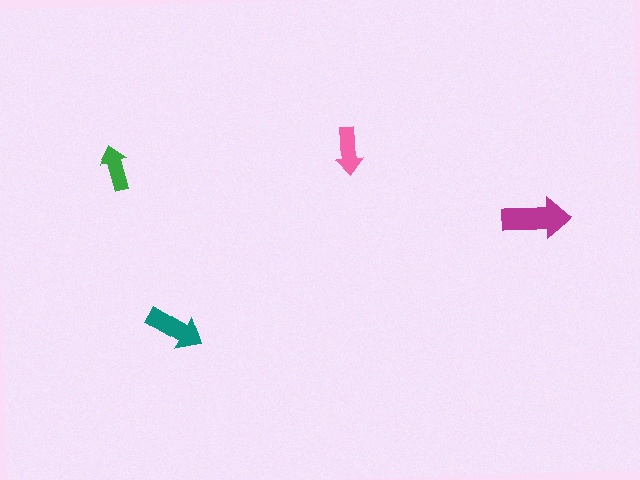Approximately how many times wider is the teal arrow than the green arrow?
About 1.5 times wider.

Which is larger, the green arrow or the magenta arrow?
The magenta one.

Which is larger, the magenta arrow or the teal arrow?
The magenta one.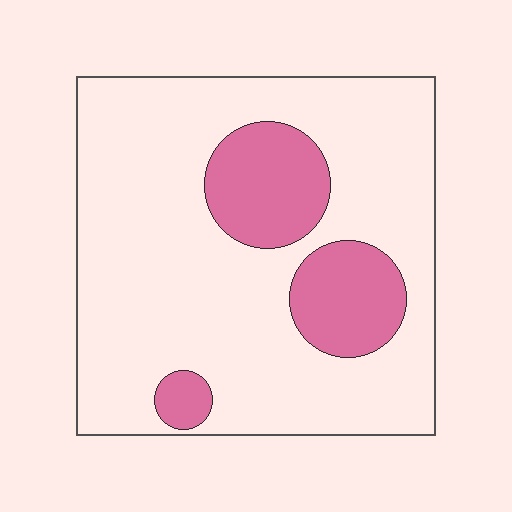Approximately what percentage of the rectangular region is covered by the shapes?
Approximately 20%.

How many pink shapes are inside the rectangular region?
3.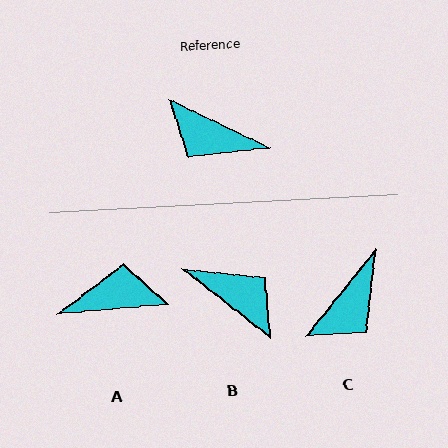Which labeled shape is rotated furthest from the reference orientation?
B, about 167 degrees away.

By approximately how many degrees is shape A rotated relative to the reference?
Approximately 149 degrees clockwise.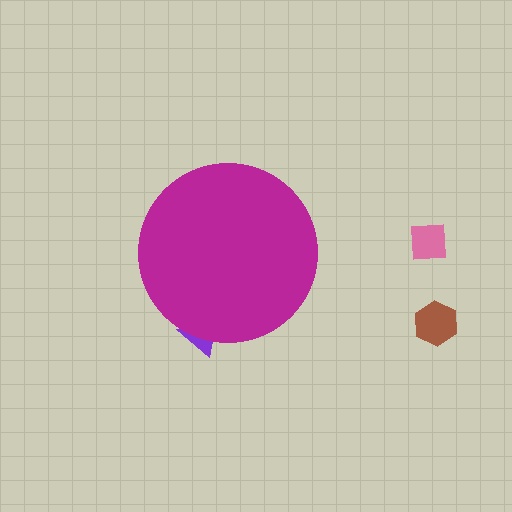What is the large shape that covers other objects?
A magenta circle.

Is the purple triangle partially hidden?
Yes, the purple triangle is partially hidden behind the magenta circle.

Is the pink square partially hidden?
No, the pink square is fully visible.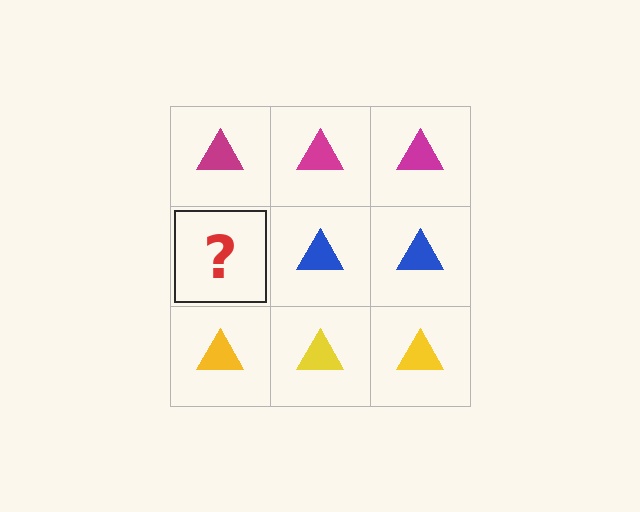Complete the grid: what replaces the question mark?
The question mark should be replaced with a blue triangle.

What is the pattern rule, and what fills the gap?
The rule is that each row has a consistent color. The gap should be filled with a blue triangle.